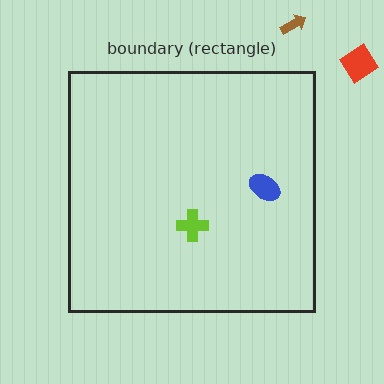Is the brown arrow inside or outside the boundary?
Outside.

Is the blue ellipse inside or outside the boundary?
Inside.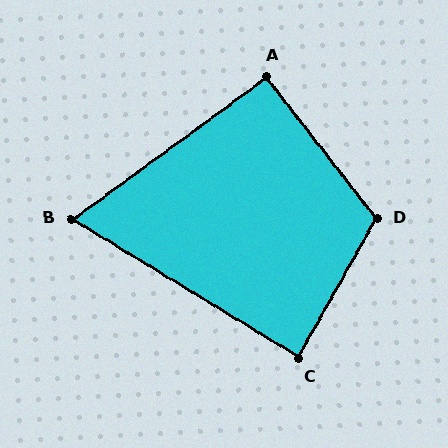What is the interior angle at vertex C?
Approximately 88 degrees (approximately right).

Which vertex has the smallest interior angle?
B, at approximately 67 degrees.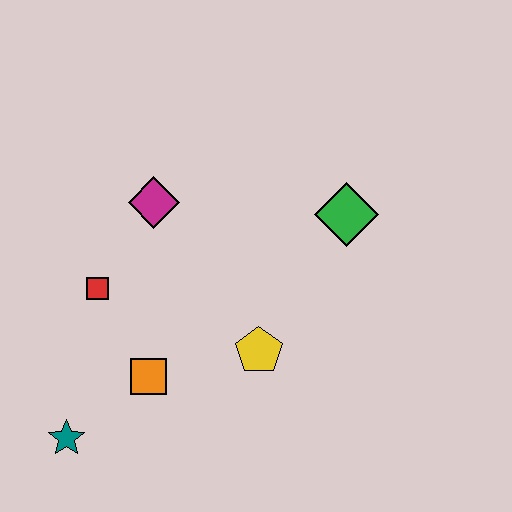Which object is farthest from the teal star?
The green diamond is farthest from the teal star.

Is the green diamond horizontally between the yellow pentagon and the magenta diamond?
No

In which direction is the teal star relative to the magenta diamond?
The teal star is below the magenta diamond.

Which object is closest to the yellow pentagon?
The orange square is closest to the yellow pentagon.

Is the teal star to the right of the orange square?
No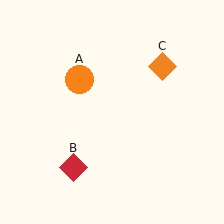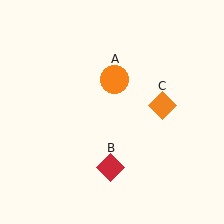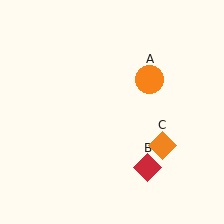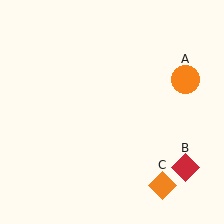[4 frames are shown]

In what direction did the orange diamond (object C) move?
The orange diamond (object C) moved down.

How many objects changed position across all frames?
3 objects changed position: orange circle (object A), red diamond (object B), orange diamond (object C).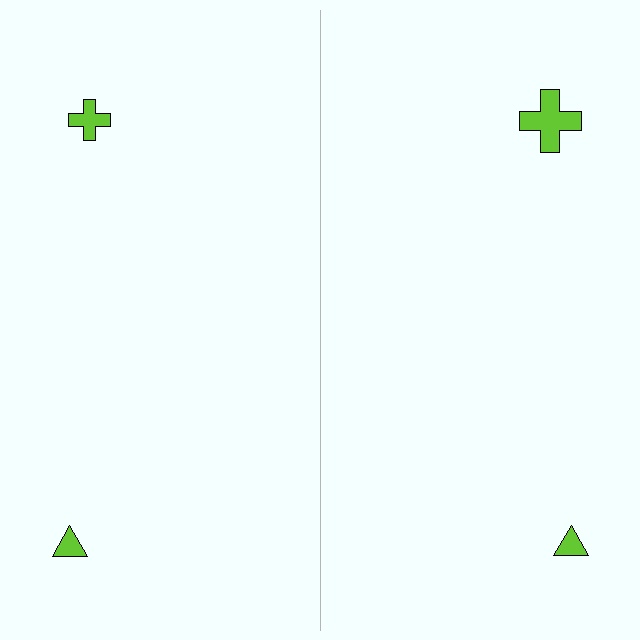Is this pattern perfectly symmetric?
No, the pattern is not perfectly symmetric. The lime cross on the right side has a different size than its mirror counterpart.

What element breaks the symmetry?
The lime cross on the right side has a different size than its mirror counterpart.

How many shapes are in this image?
There are 4 shapes in this image.